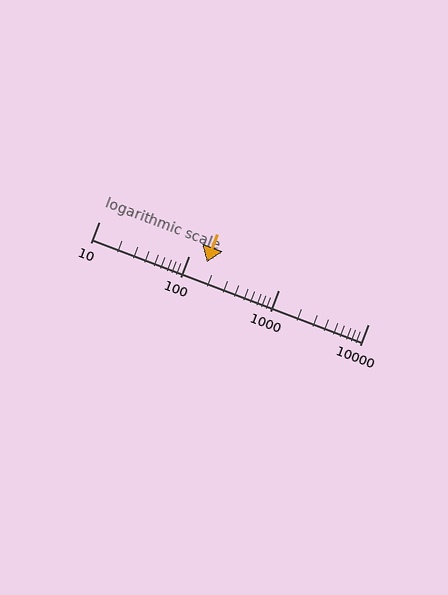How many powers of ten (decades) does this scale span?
The scale spans 3 decades, from 10 to 10000.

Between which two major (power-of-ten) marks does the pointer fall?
The pointer is between 100 and 1000.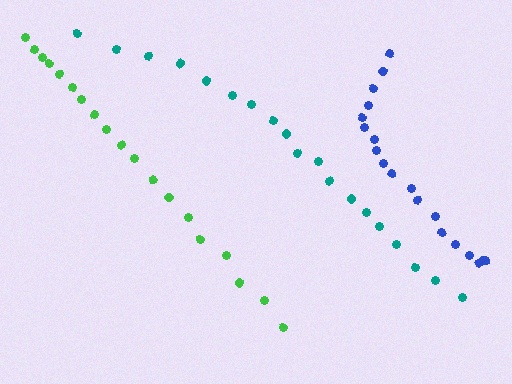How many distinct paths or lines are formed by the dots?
There are 3 distinct paths.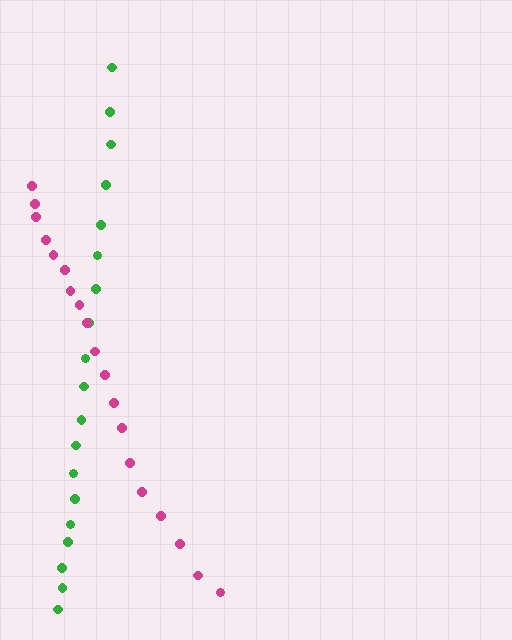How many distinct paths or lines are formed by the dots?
There are 2 distinct paths.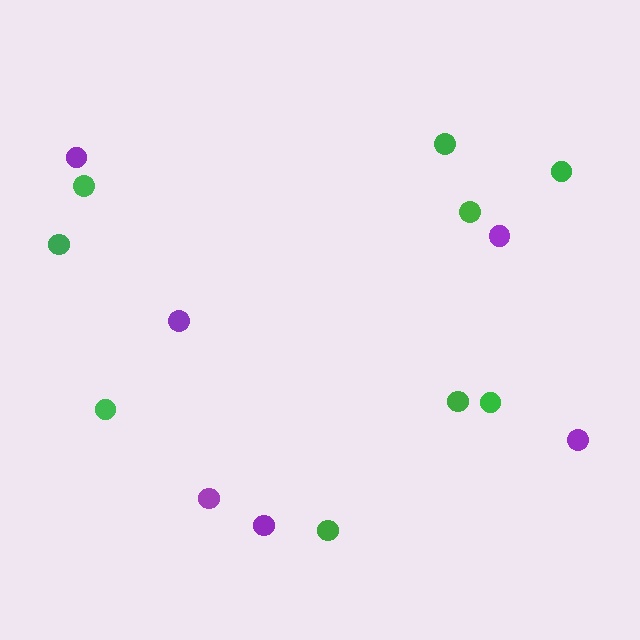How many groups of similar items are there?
There are 2 groups: one group of green circles (9) and one group of purple circles (6).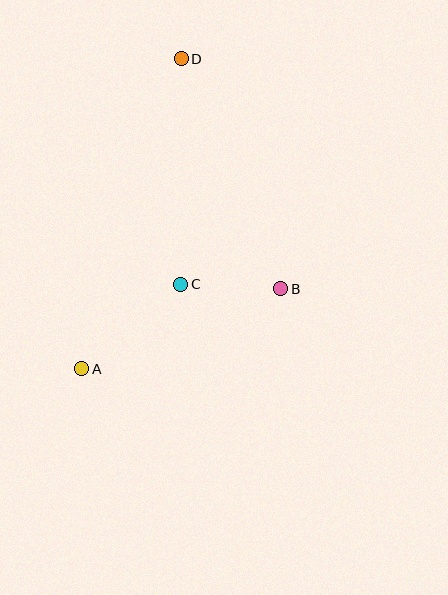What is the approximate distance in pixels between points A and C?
The distance between A and C is approximately 130 pixels.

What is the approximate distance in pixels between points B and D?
The distance between B and D is approximately 250 pixels.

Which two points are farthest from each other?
Points A and D are farthest from each other.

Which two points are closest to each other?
Points B and C are closest to each other.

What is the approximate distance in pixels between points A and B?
The distance between A and B is approximately 214 pixels.